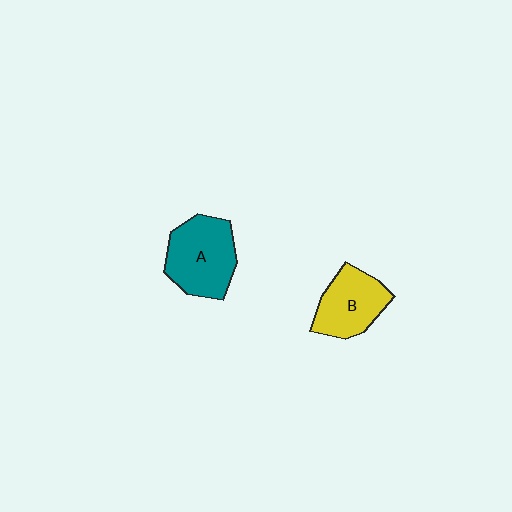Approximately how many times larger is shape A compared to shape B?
Approximately 1.2 times.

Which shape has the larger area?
Shape A (teal).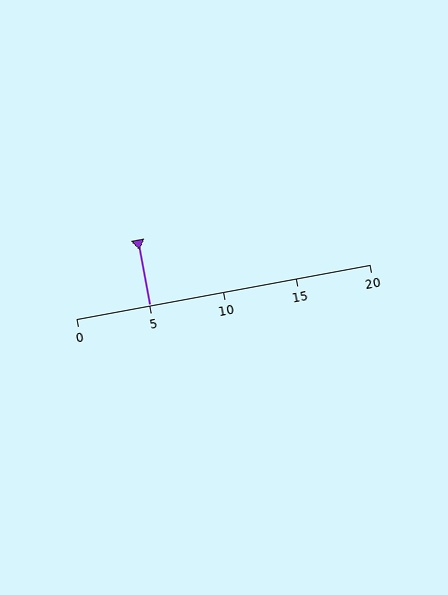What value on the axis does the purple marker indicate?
The marker indicates approximately 5.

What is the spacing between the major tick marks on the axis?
The major ticks are spaced 5 apart.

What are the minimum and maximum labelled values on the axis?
The axis runs from 0 to 20.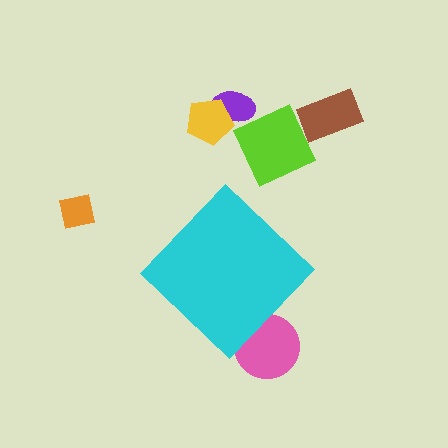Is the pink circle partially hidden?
Yes, the pink circle is partially hidden behind the cyan diamond.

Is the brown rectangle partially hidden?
No, the brown rectangle is fully visible.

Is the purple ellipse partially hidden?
No, the purple ellipse is fully visible.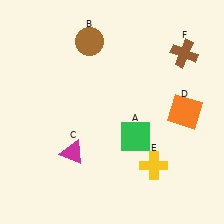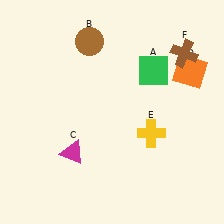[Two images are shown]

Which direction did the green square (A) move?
The green square (A) moved up.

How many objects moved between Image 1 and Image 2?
3 objects moved between the two images.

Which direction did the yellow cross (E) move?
The yellow cross (E) moved up.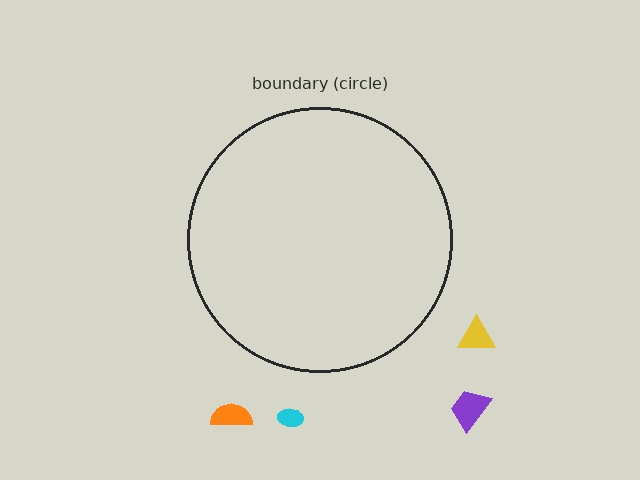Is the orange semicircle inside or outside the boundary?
Outside.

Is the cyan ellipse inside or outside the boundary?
Outside.